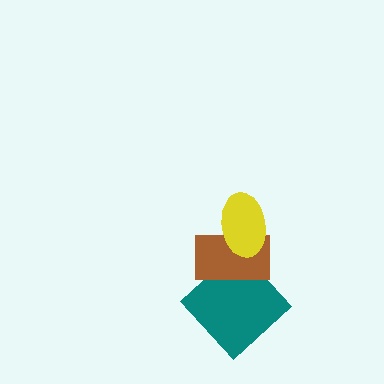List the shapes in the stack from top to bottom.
From top to bottom: the yellow ellipse, the brown rectangle, the teal diamond.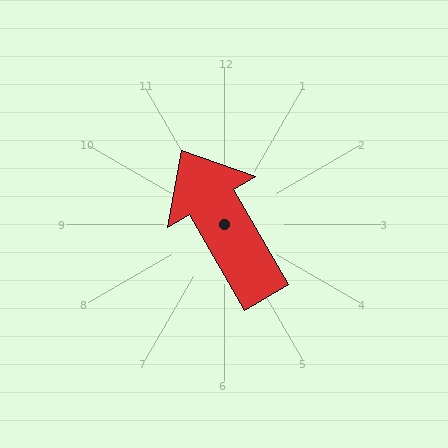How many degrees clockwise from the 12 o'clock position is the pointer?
Approximately 330 degrees.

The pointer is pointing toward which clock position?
Roughly 11 o'clock.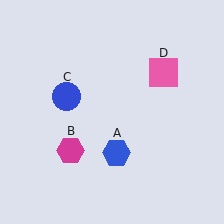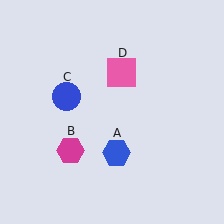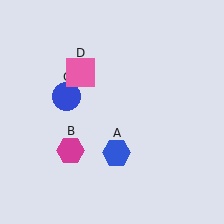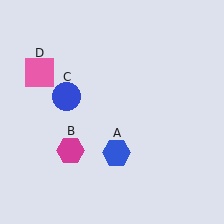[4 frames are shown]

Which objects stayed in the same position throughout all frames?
Blue hexagon (object A) and magenta hexagon (object B) and blue circle (object C) remained stationary.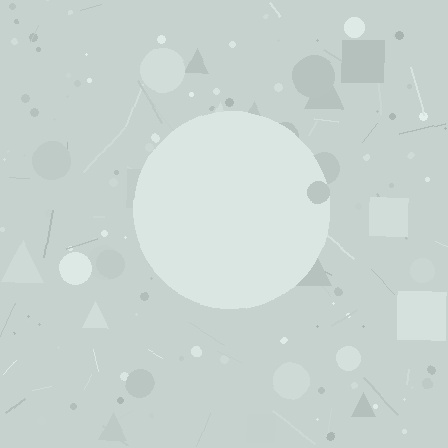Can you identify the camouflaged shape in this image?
The camouflaged shape is a circle.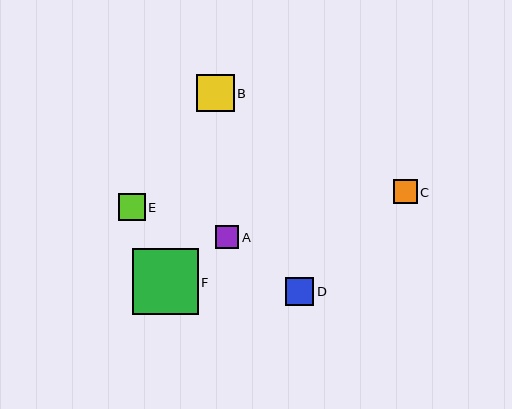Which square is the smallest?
Square A is the smallest with a size of approximately 23 pixels.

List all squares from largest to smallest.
From largest to smallest: F, B, D, E, C, A.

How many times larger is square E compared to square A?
Square E is approximately 1.2 times the size of square A.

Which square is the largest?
Square F is the largest with a size of approximately 66 pixels.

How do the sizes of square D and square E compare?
Square D and square E are approximately the same size.